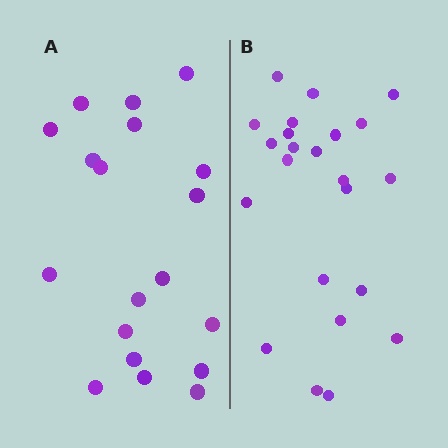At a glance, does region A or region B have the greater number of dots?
Region B (the right region) has more dots.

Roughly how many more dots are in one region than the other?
Region B has about 4 more dots than region A.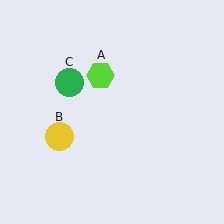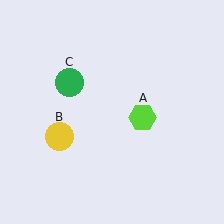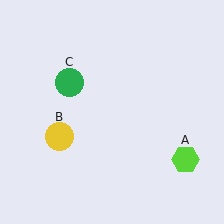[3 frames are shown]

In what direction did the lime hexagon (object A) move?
The lime hexagon (object A) moved down and to the right.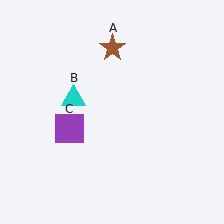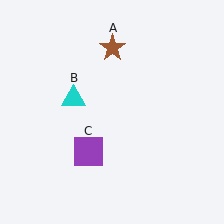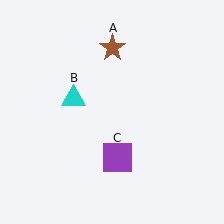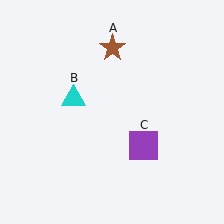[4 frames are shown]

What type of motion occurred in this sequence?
The purple square (object C) rotated counterclockwise around the center of the scene.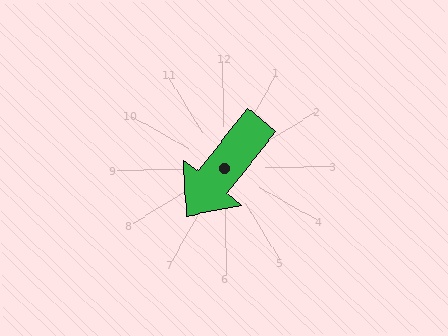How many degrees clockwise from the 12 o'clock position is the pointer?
Approximately 219 degrees.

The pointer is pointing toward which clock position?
Roughly 7 o'clock.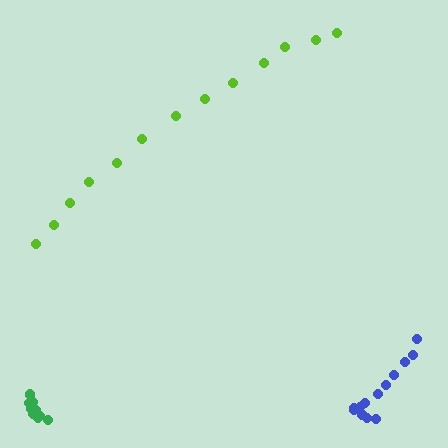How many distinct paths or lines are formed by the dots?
There are 3 distinct paths.